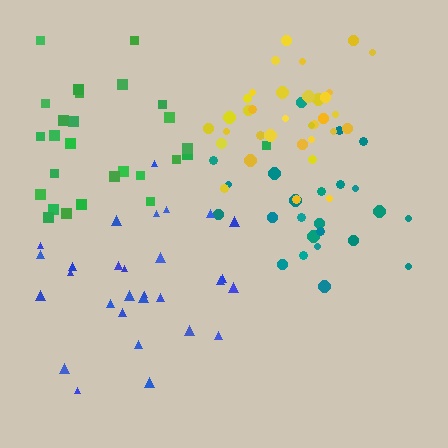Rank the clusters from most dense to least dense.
yellow, teal, green, blue.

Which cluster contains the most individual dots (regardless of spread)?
Yellow (34).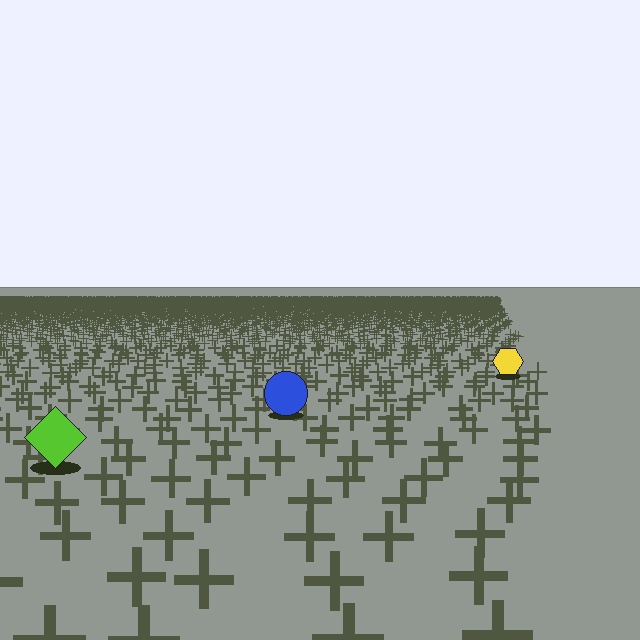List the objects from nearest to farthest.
From nearest to farthest: the lime diamond, the blue circle, the yellow hexagon.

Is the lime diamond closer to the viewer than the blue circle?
Yes. The lime diamond is closer — you can tell from the texture gradient: the ground texture is coarser near it.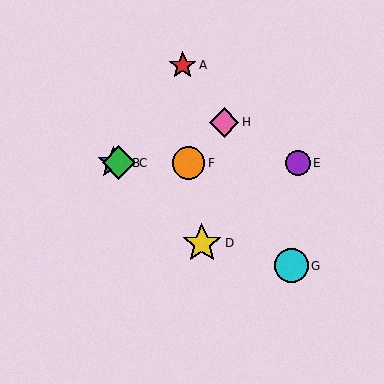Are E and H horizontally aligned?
No, E is at y≈163 and H is at y≈122.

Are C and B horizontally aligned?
Yes, both are at y≈163.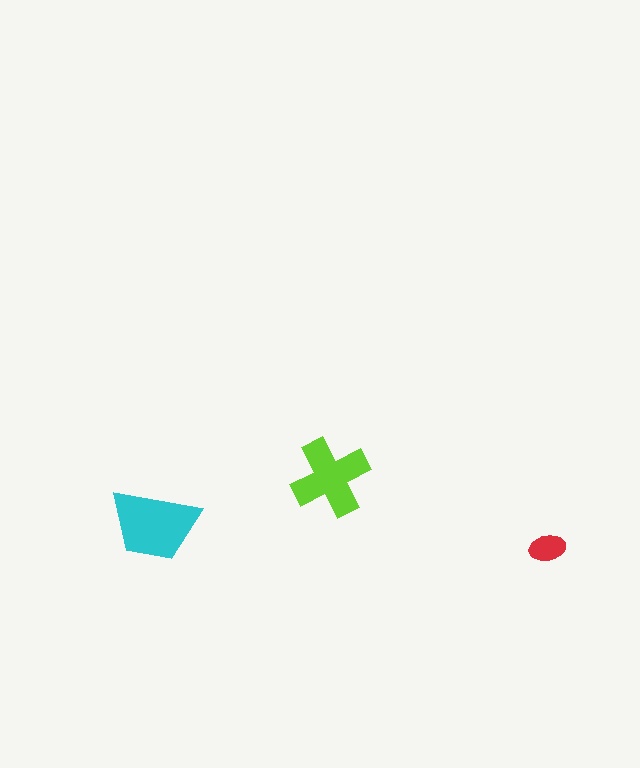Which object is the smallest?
The red ellipse.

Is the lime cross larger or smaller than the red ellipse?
Larger.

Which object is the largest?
The cyan trapezoid.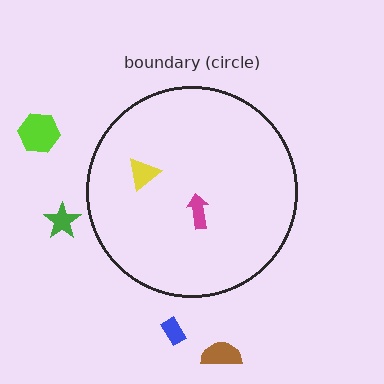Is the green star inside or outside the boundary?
Outside.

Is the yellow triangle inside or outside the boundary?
Inside.